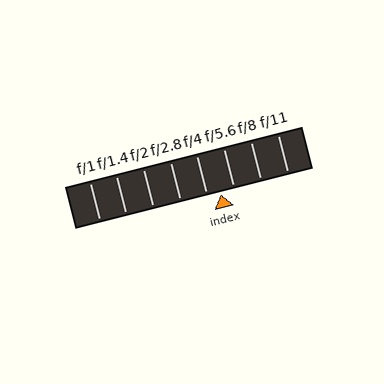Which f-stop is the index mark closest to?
The index mark is closest to f/5.6.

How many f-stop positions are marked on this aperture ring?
There are 8 f-stop positions marked.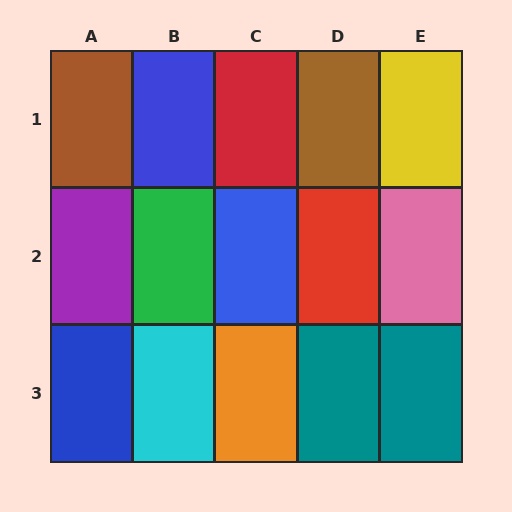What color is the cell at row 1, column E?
Yellow.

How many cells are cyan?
1 cell is cyan.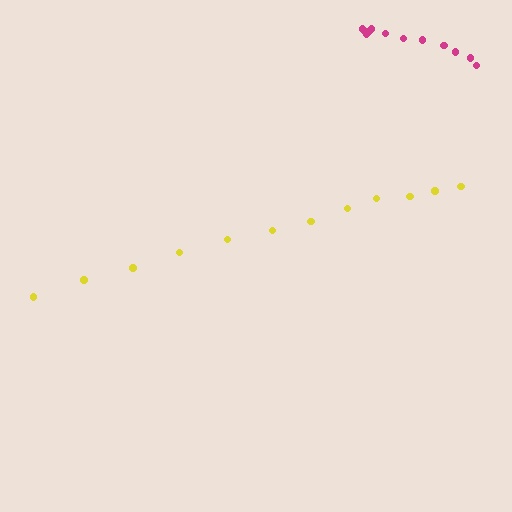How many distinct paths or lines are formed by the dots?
There are 2 distinct paths.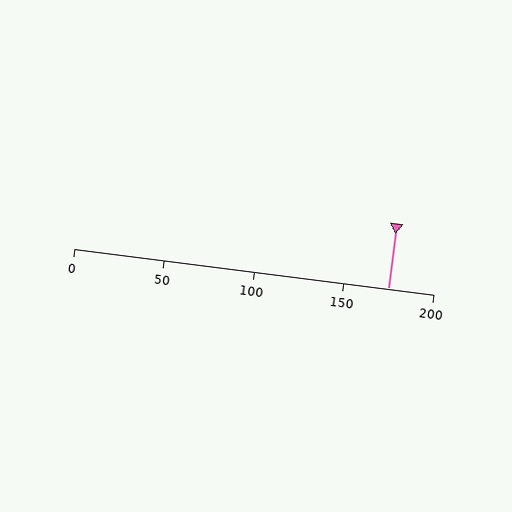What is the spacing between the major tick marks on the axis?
The major ticks are spaced 50 apart.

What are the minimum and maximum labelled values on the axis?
The axis runs from 0 to 200.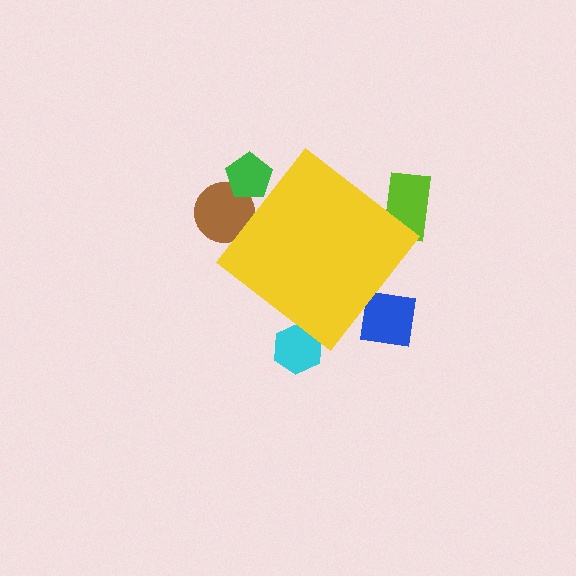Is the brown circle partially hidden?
Yes, the brown circle is partially hidden behind the yellow diamond.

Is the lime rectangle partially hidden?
Yes, the lime rectangle is partially hidden behind the yellow diamond.